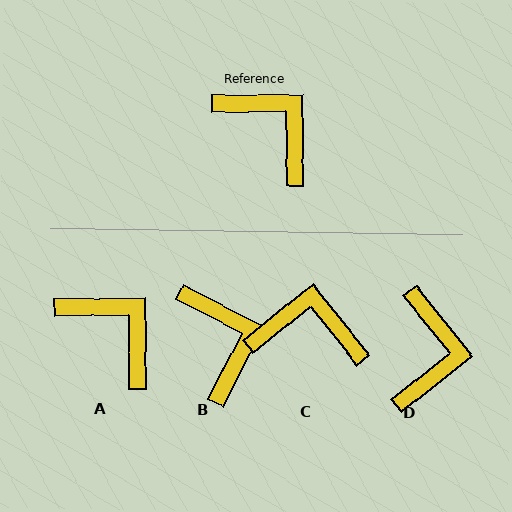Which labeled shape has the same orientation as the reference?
A.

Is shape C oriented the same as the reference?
No, it is off by about 38 degrees.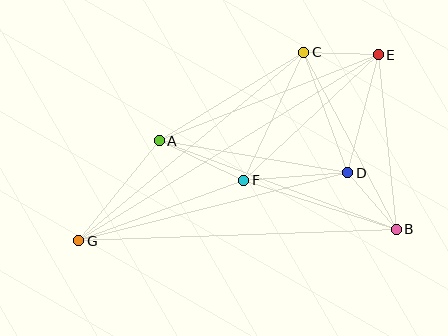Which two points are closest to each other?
Points B and D are closest to each other.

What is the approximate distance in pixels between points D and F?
The distance between D and F is approximately 104 pixels.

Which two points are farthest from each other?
Points E and G are farthest from each other.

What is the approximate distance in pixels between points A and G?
The distance between A and G is approximately 128 pixels.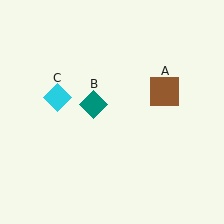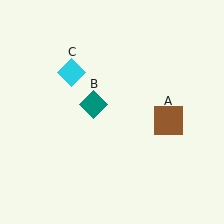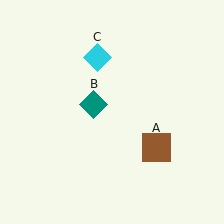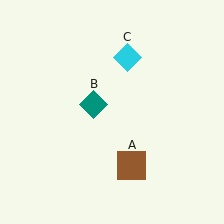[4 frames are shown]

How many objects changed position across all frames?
2 objects changed position: brown square (object A), cyan diamond (object C).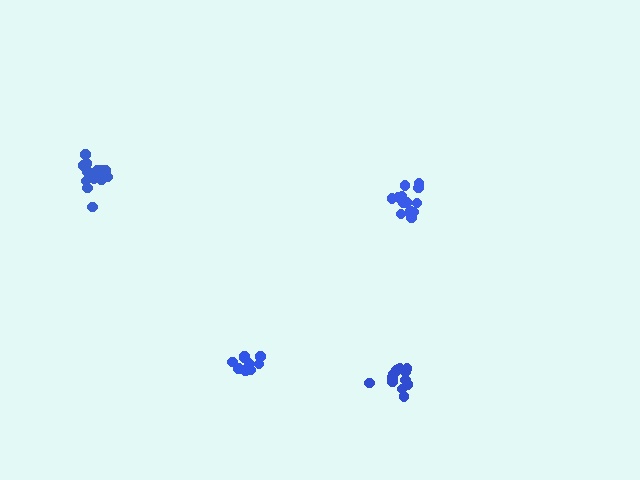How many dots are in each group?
Group 1: 14 dots, Group 2: 15 dots, Group 3: 9 dots, Group 4: 14 dots (52 total).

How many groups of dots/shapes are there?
There are 4 groups.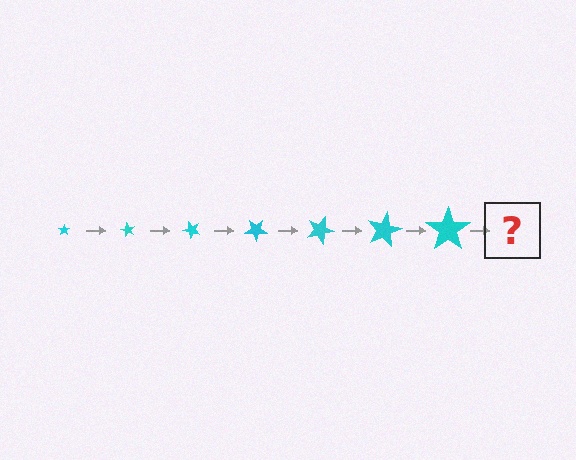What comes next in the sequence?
The next element should be a star, larger than the previous one and rotated 420 degrees from the start.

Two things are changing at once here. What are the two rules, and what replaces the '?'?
The two rules are that the star grows larger each step and it rotates 60 degrees each step. The '?' should be a star, larger than the previous one and rotated 420 degrees from the start.